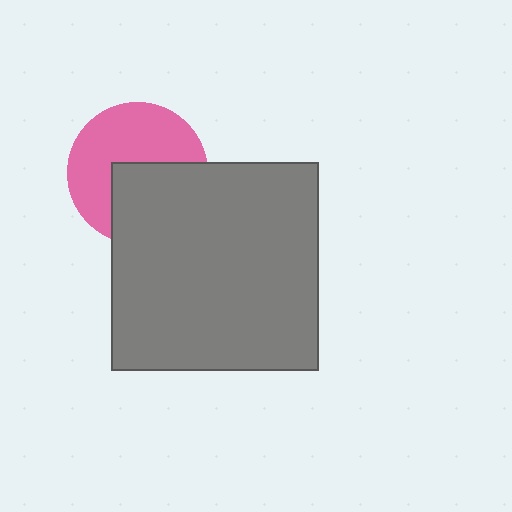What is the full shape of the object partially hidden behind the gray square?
The partially hidden object is a pink circle.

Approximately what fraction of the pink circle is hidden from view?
Roughly 43% of the pink circle is hidden behind the gray square.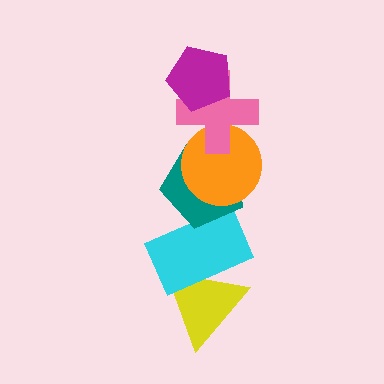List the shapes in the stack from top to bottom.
From top to bottom: the magenta pentagon, the pink cross, the orange circle, the teal pentagon, the cyan rectangle, the yellow triangle.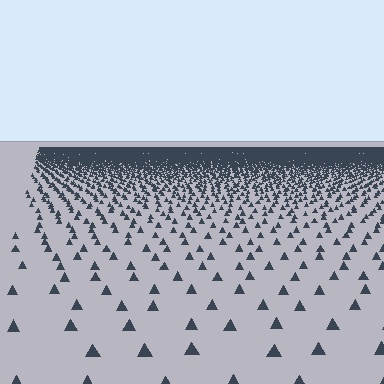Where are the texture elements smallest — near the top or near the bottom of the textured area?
Near the top.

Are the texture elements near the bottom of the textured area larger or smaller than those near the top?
Larger. Near the bottom, elements are closer to the viewer and appear at a bigger on-screen size.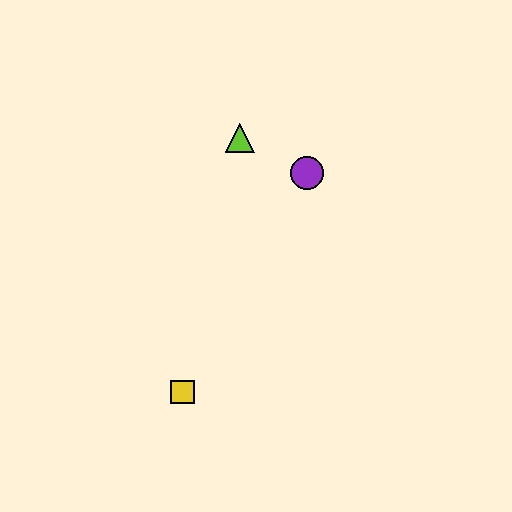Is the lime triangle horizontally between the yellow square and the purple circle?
Yes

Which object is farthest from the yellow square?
The lime triangle is farthest from the yellow square.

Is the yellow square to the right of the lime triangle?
No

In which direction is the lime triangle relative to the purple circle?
The lime triangle is to the left of the purple circle.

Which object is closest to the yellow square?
The purple circle is closest to the yellow square.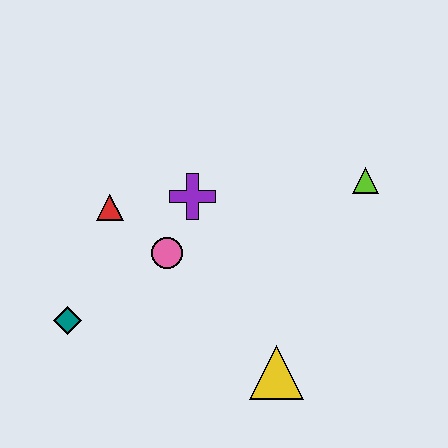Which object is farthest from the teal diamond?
The lime triangle is farthest from the teal diamond.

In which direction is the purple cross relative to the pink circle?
The purple cross is above the pink circle.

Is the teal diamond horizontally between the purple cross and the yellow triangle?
No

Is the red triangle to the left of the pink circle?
Yes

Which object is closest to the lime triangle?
The purple cross is closest to the lime triangle.